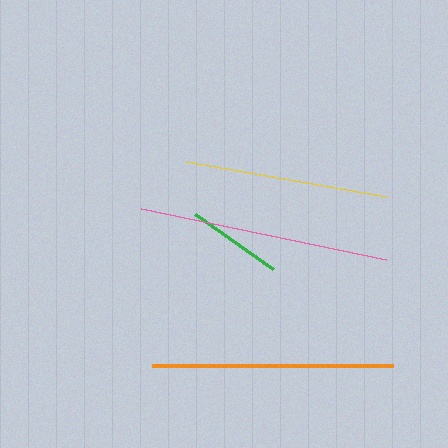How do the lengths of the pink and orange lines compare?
The pink and orange lines are approximately the same length.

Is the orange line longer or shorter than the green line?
The orange line is longer than the green line.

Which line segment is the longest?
The pink line is the longest at approximately 250 pixels.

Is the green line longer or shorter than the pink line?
The pink line is longer than the green line.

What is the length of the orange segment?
The orange segment is approximately 241 pixels long.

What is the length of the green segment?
The green segment is approximately 95 pixels long.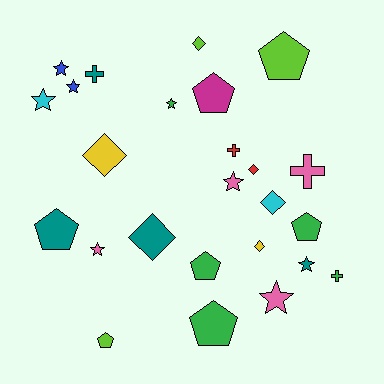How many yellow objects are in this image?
There are 2 yellow objects.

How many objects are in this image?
There are 25 objects.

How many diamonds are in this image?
There are 6 diamonds.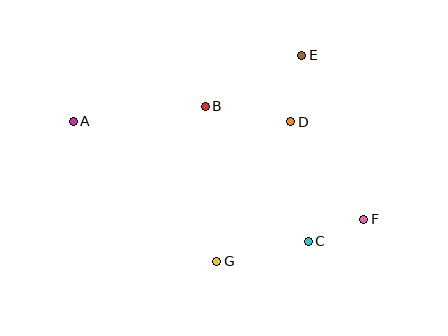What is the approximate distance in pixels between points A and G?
The distance between A and G is approximately 201 pixels.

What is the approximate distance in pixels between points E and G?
The distance between E and G is approximately 223 pixels.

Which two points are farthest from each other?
Points A and F are farthest from each other.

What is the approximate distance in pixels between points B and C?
The distance between B and C is approximately 170 pixels.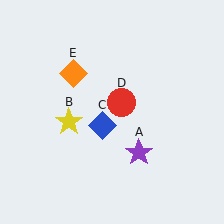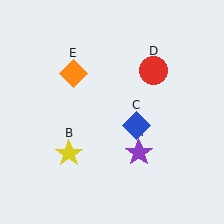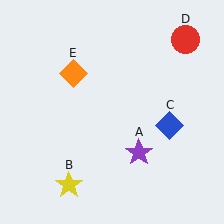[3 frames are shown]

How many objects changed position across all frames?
3 objects changed position: yellow star (object B), blue diamond (object C), red circle (object D).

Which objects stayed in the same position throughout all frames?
Purple star (object A) and orange diamond (object E) remained stationary.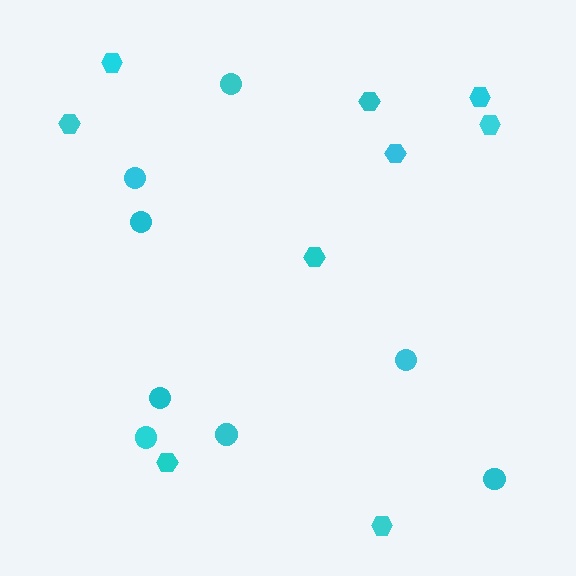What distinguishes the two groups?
There are 2 groups: one group of hexagons (9) and one group of circles (8).